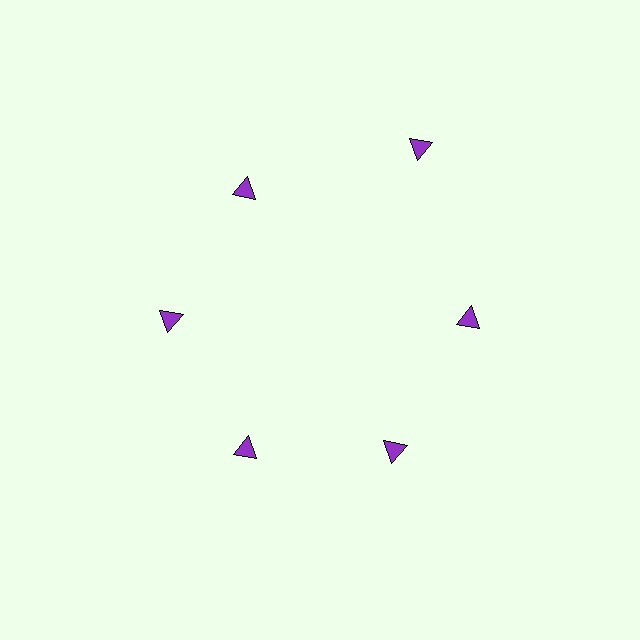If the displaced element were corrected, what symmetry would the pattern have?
It would have 6-fold rotational symmetry — the pattern would map onto itself every 60 degrees.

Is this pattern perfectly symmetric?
No. The 6 purple triangles are arranged in a ring, but one element near the 1 o'clock position is pushed outward from the center, breaking the 6-fold rotational symmetry.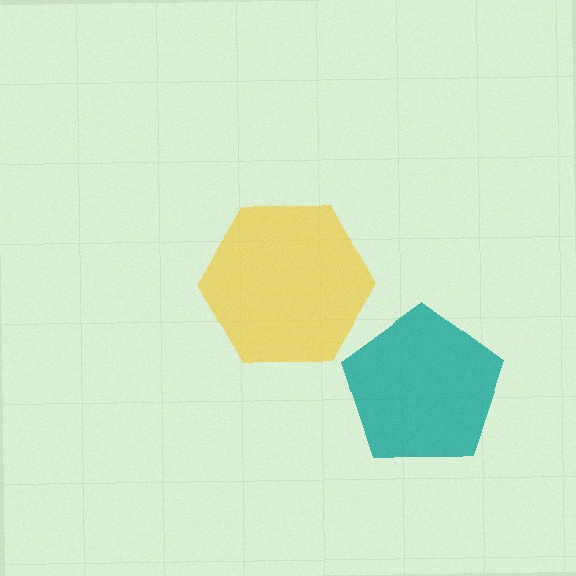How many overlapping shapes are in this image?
There are 2 overlapping shapes in the image.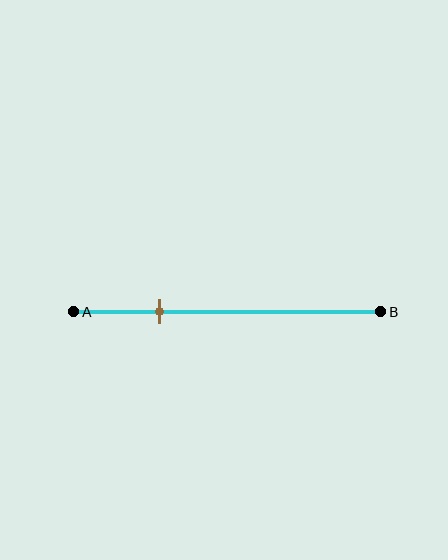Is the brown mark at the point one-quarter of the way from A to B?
No, the mark is at about 30% from A, not at the 25% one-quarter point.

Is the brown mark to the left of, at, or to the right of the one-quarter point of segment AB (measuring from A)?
The brown mark is to the right of the one-quarter point of segment AB.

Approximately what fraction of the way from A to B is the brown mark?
The brown mark is approximately 30% of the way from A to B.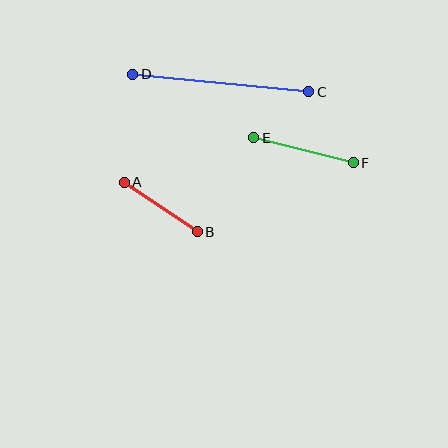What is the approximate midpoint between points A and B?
The midpoint is at approximately (161, 207) pixels.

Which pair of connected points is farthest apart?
Points C and D are farthest apart.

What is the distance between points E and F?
The distance is approximately 103 pixels.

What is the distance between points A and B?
The distance is approximately 88 pixels.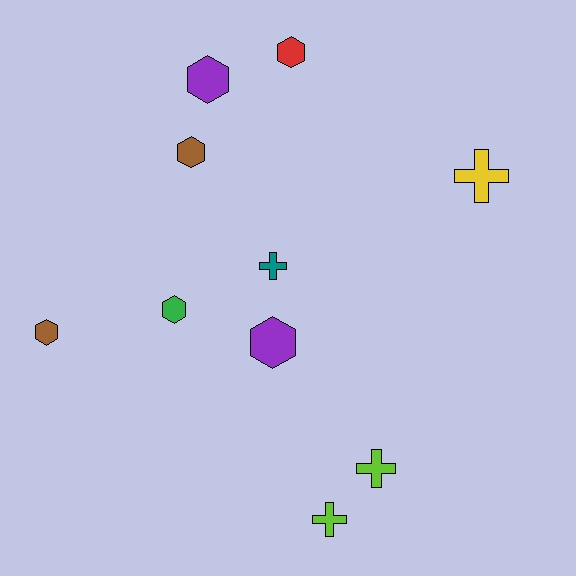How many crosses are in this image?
There are 4 crosses.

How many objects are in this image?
There are 10 objects.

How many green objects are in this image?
There is 1 green object.